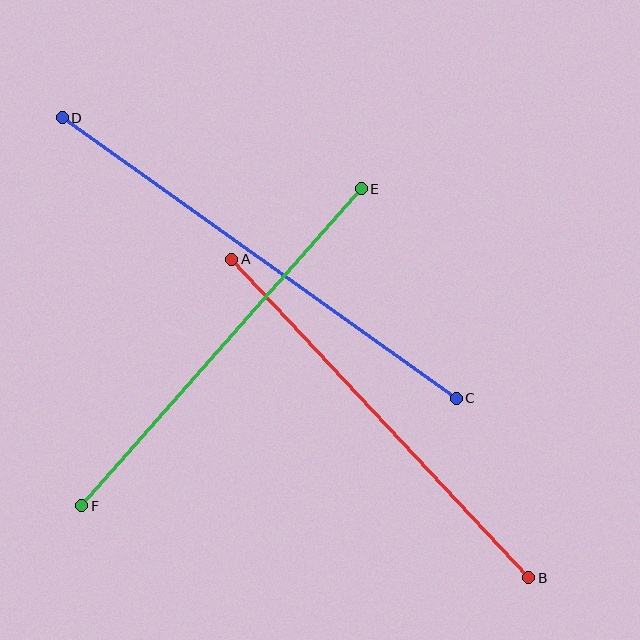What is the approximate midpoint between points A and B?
The midpoint is at approximately (380, 418) pixels.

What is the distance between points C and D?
The distance is approximately 484 pixels.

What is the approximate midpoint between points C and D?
The midpoint is at approximately (259, 258) pixels.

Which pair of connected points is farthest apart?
Points C and D are farthest apart.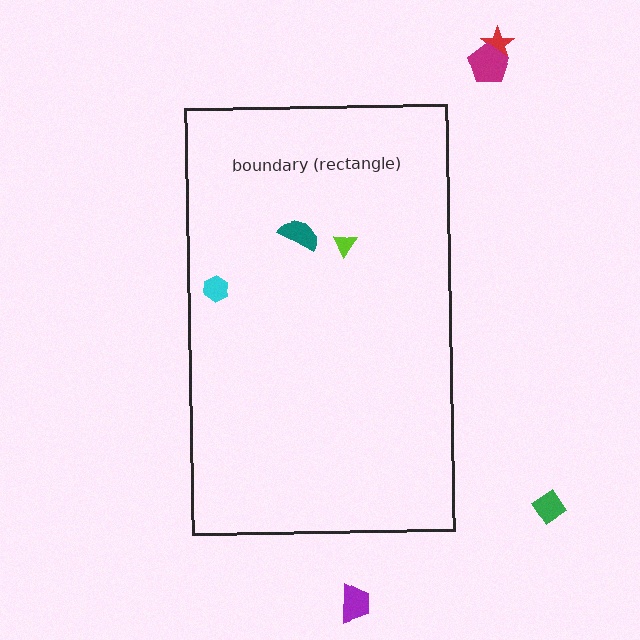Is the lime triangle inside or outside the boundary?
Inside.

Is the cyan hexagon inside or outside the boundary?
Inside.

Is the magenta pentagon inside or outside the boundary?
Outside.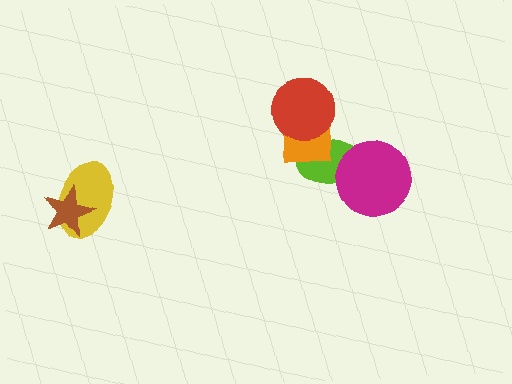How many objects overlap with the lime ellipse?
3 objects overlap with the lime ellipse.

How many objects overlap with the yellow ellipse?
1 object overlaps with the yellow ellipse.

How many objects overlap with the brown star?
1 object overlaps with the brown star.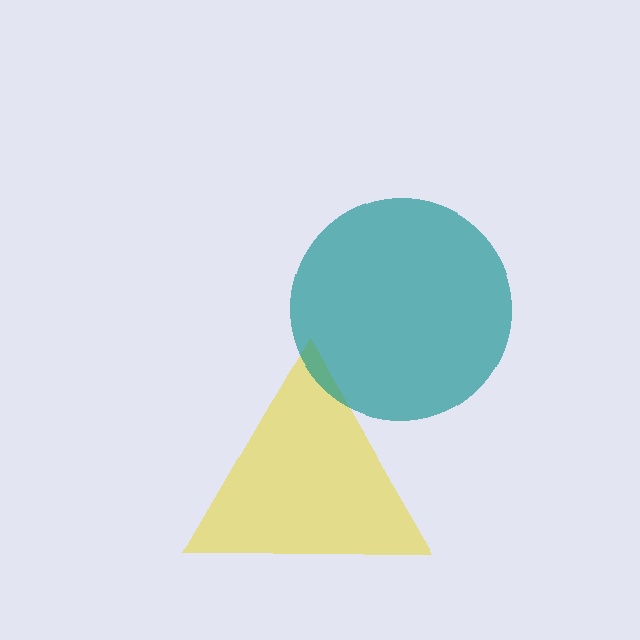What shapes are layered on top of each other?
The layered shapes are: a yellow triangle, a teal circle.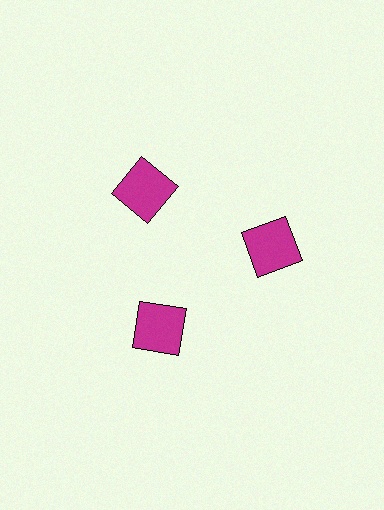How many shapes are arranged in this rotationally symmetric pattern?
There are 3 shapes, arranged in 3 groups of 1.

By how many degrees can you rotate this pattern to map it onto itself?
The pattern maps onto itself every 120 degrees of rotation.